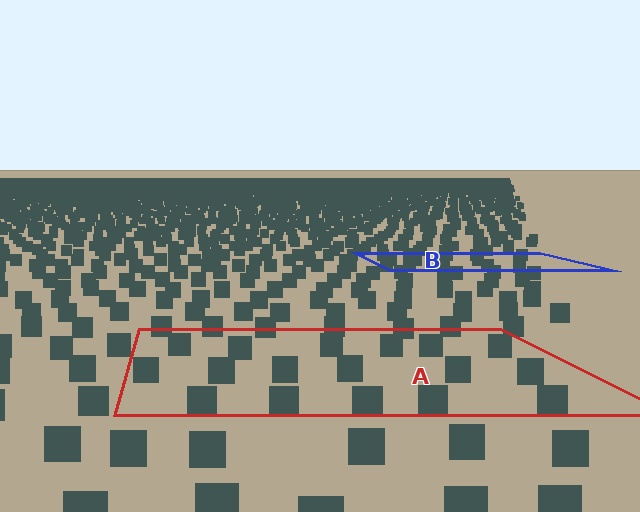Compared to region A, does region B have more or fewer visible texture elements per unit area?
Region B has more texture elements per unit area — they are packed more densely because it is farther away.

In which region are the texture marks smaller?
The texture marks are smaller in region B, because it is farther away.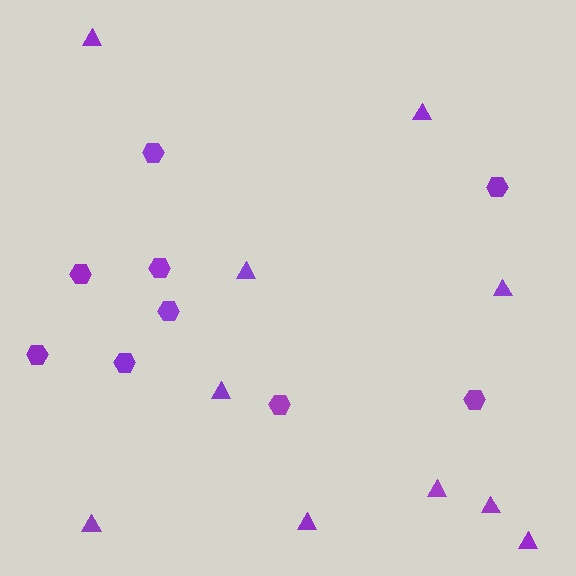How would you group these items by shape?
There are 2 groups: one group of hexagons (9) and one group of triangles (10).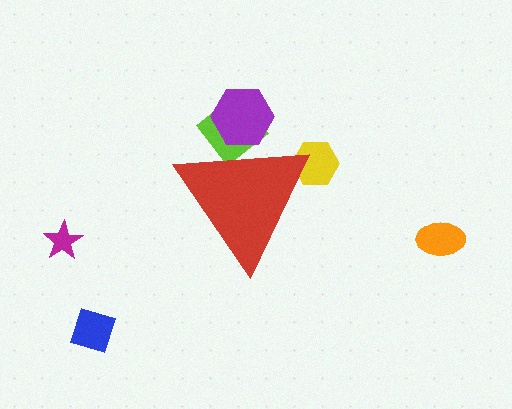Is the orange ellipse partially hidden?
No, the orange ellipse is fully visible.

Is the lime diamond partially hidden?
Yes, the lime diamond is partially hidden behind the red triangle.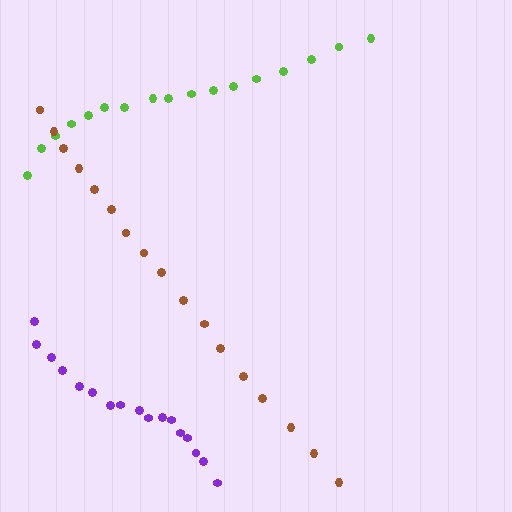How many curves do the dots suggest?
There are 3 distinct paths.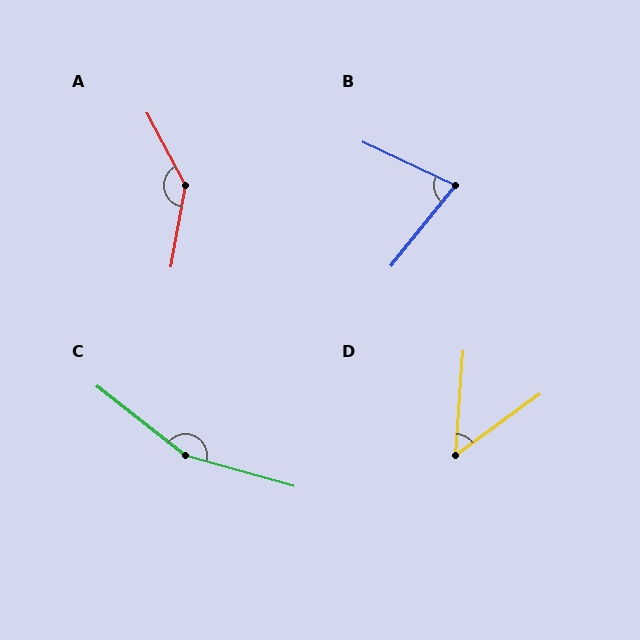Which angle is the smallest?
D, at approximately 49 degrees.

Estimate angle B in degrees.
Approximately 77 degrees.